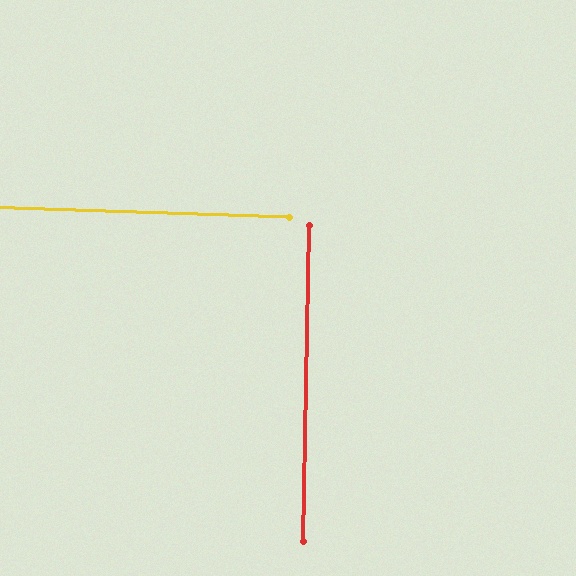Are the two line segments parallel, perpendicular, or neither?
Perpendicular — they meet at approximately 89°.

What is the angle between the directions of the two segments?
Approximately 89 degrees.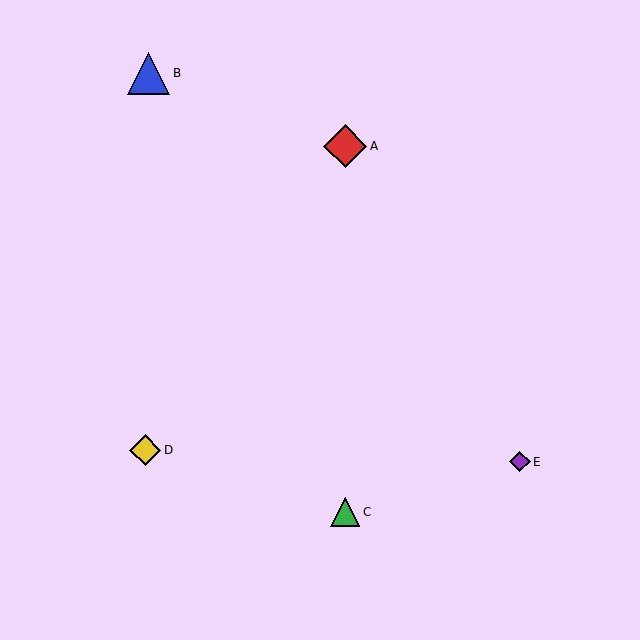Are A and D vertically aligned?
No, A is at x≈345 and D is at x≈145.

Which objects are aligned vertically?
Objects A, C are aligned vertically.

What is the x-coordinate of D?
Object D is at x≈145.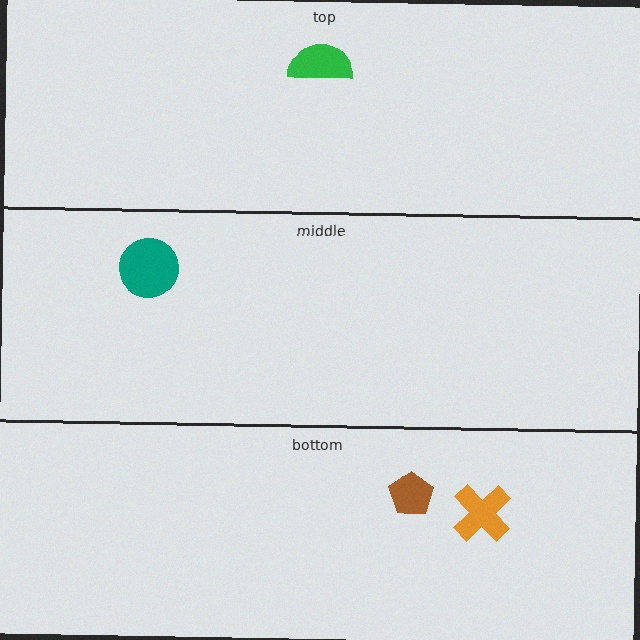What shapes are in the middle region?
The teal circle.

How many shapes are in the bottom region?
2.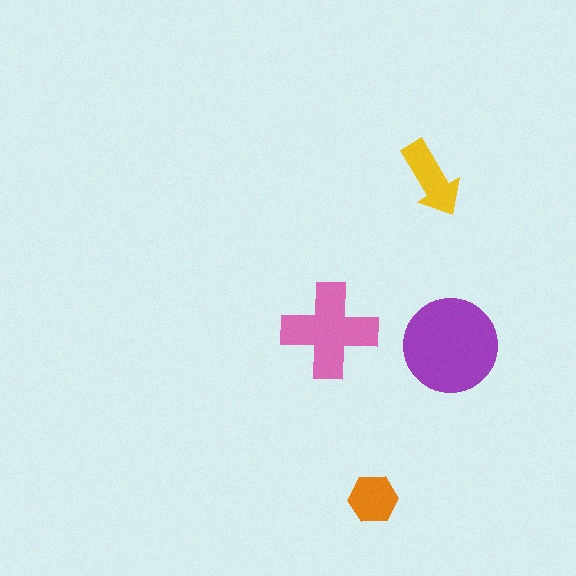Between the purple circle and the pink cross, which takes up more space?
The purple circle.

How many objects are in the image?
There are 4 objects in the image.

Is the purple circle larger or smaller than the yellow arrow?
Larger.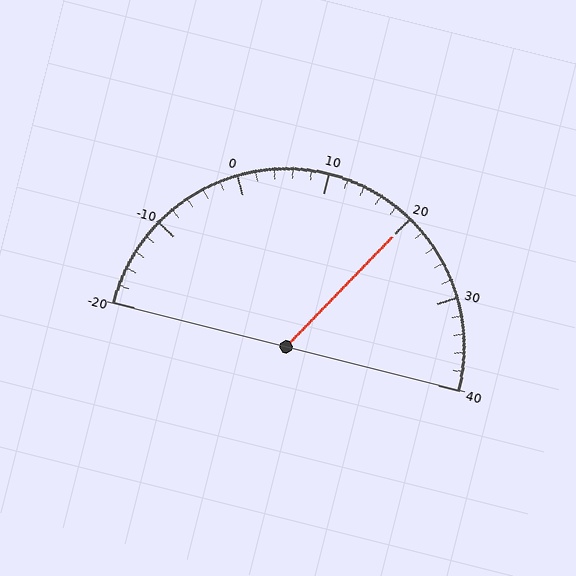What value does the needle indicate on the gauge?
The needle indicates approximately 20.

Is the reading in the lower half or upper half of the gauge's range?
The reading is in the upper half of the range (-20 to 40).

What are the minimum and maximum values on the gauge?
The gauge ranges from -20 to 40.